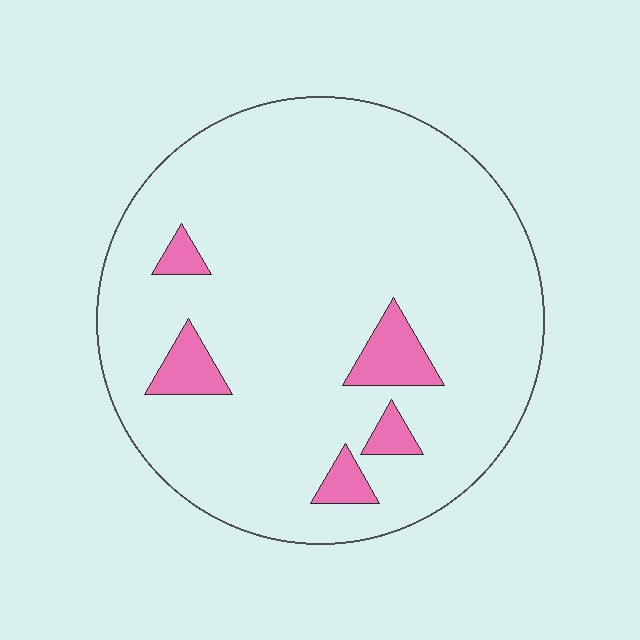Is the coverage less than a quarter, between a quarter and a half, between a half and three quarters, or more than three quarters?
Less than a quarter.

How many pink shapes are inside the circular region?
5.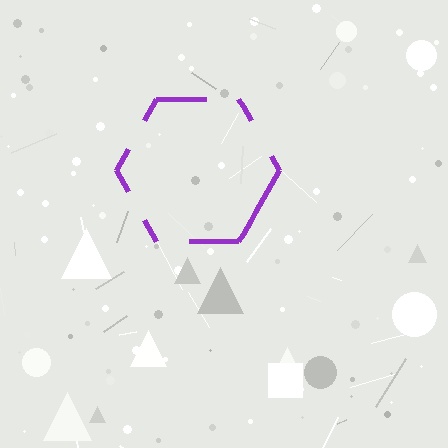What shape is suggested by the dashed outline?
The dashed outline suggests a hexagon.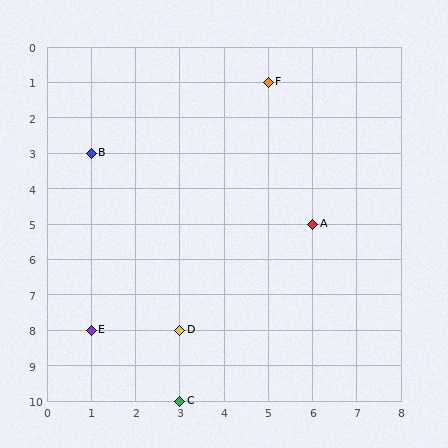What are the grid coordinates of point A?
Point A is at grid coordinates (6, 5).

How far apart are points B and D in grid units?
Points B and D are 2 columns and 5 rows apart (about 5.4 grid units diagonally).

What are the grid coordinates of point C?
Point C is at grid coordinates (3, 10).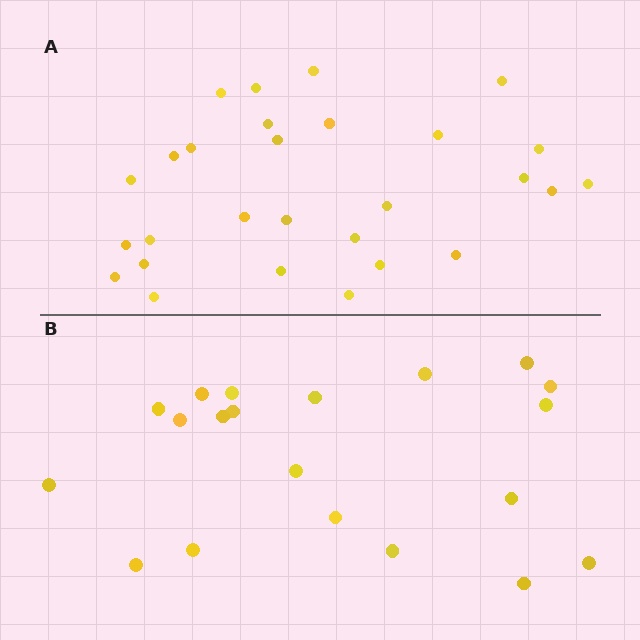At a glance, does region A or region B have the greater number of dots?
Region A (the top region) has more dots.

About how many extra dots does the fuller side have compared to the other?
Region A has roughly 8 or so more dots than region B.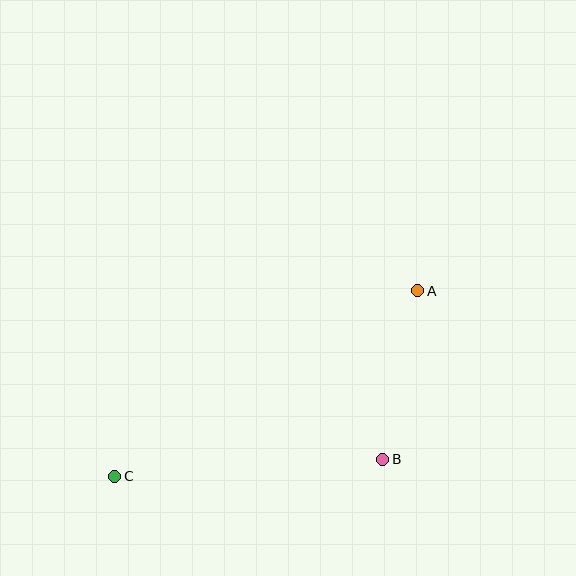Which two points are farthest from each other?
Points A and C are farthest from each other.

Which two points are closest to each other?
Points A and B are closest to each other.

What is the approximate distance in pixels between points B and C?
The distance between B and C is approximately 269 pixels.